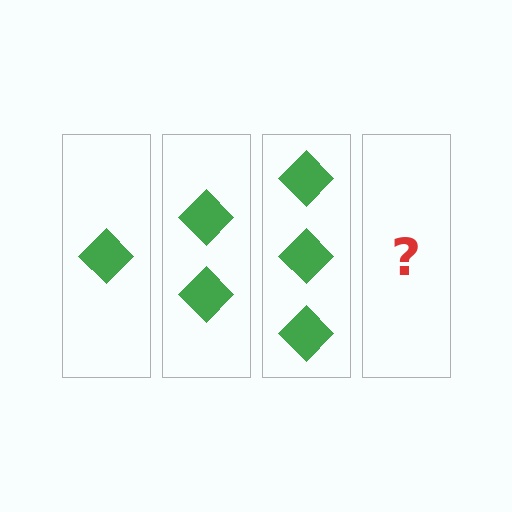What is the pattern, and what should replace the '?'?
The pattern is that each step adds one more diamond. The '?' should be 4 diamonds.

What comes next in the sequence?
The next element should be 4 diamonds.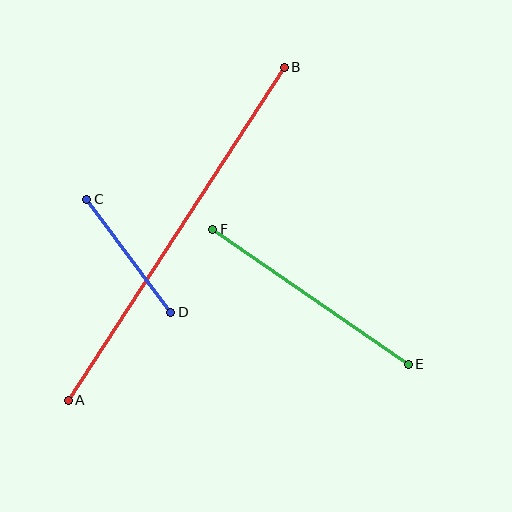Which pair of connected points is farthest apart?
Points A and B are farthest apart.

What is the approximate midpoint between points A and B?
The midpoint is at approximately (176, 234) pixels.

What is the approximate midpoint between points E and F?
The midpoint is at approximately (311, 297) pixels.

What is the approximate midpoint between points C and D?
The midpoint is at approximately (129, 256) pixels.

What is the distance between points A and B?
The distance is approximately 397 pixels.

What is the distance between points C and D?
The distance is approximately 141 pixels.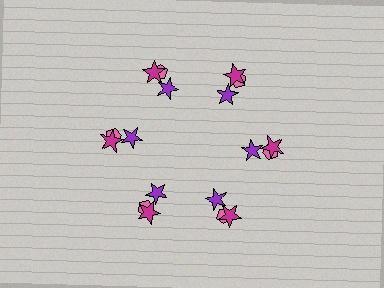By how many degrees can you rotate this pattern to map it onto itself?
The pattern maps onto itself every 60 degrees of rotation.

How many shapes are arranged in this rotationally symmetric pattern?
There are 18 shapes, arranged in 6 groups of 3.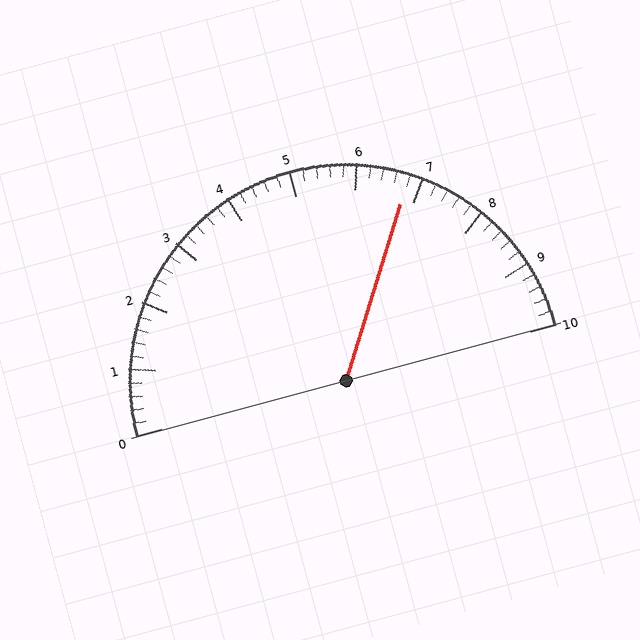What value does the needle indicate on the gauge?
The needle indicates approximately 6.8.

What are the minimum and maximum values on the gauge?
The gauge ranges from 0 to 10.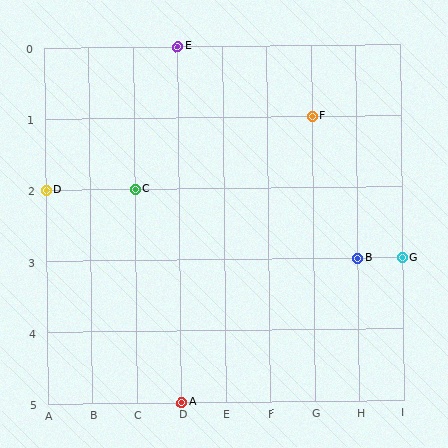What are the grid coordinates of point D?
Point D is at grid coordinates (A, 2).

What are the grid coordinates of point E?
Point E is at grid coordinates (D, 0).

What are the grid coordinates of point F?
Point F is at grid coordinates (G, 1).